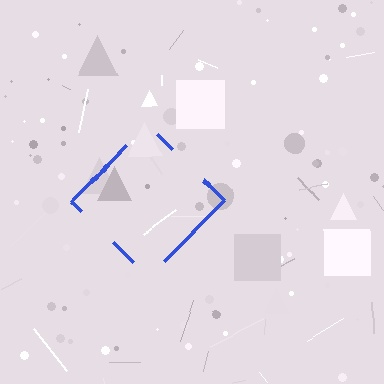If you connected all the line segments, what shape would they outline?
They would outline a diamond.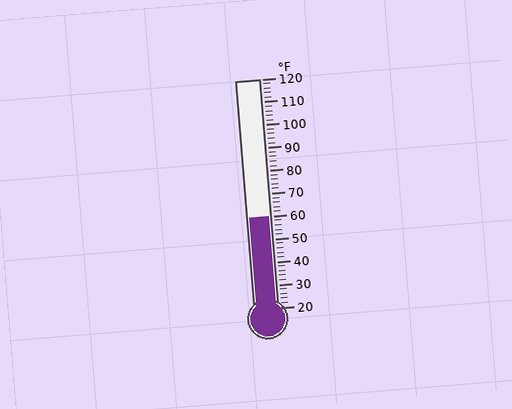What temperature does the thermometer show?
The thermometer shows approximately 60°F.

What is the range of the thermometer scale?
The thermometer scale ranges from 20°F to 120°F.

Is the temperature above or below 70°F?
The temperature is below 70°F.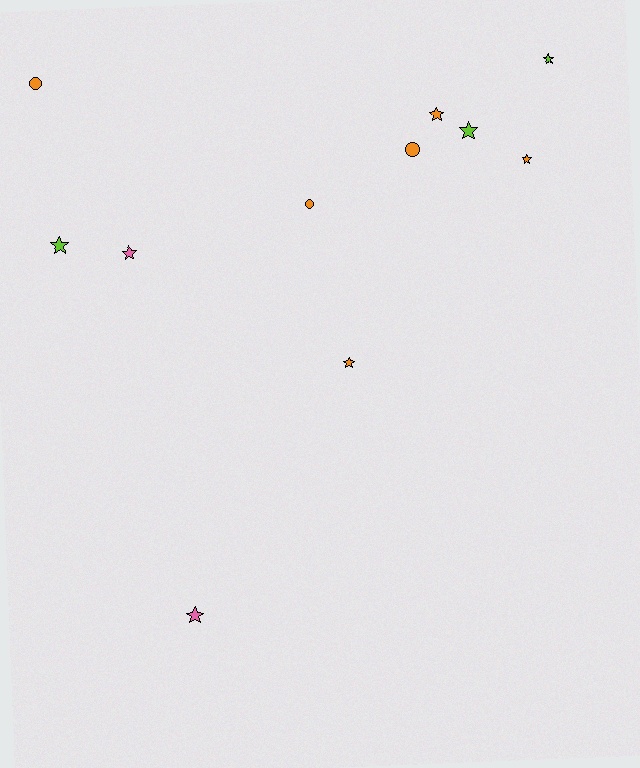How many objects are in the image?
There are 11 objects.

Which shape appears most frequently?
Star, with 8 objects.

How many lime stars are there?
There are 3 lime stars.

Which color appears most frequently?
Orange, with 6 objects.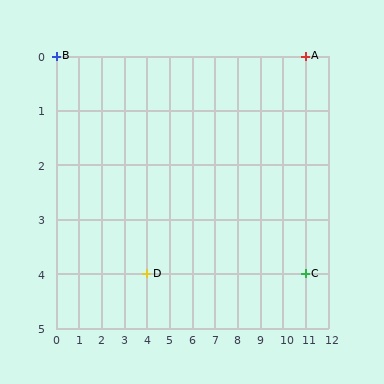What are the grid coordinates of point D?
Point D is at grid coordinates (4, 4).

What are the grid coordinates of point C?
Point C is at grid coordinates (11, 4).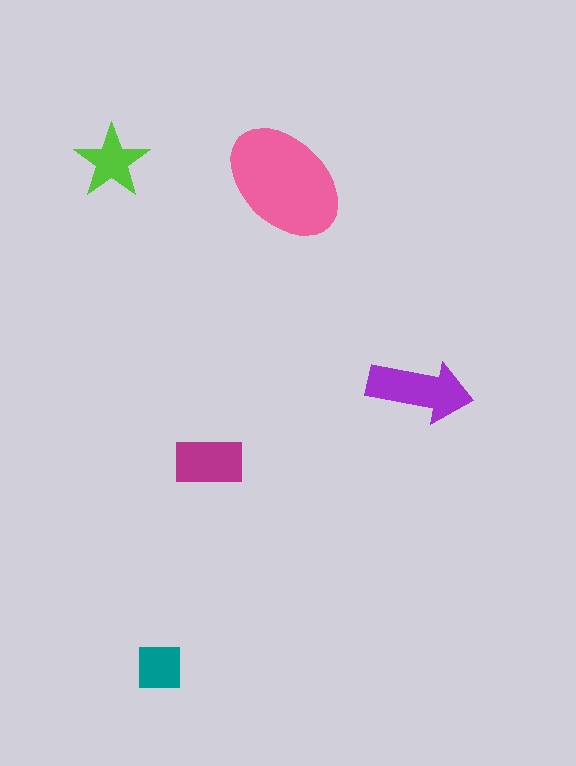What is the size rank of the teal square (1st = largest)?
5th.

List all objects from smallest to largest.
The teal square, the lime star, the magenta rectangle, the purple arrow, the pink ellipse.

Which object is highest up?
The lime star is topmost.